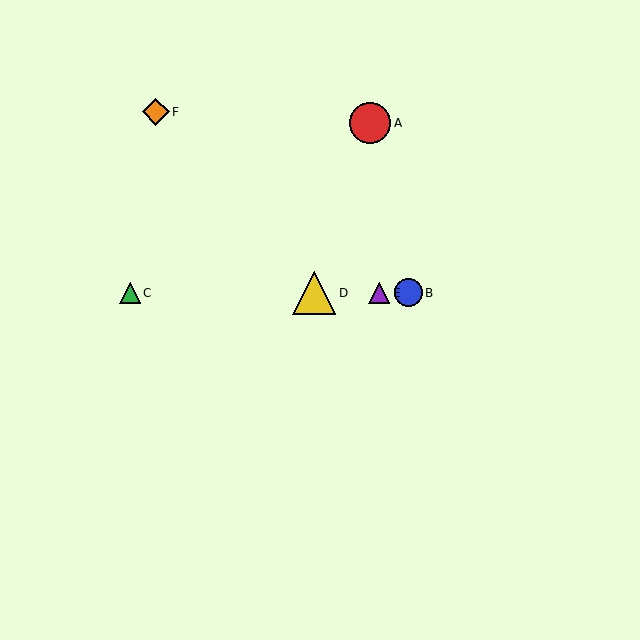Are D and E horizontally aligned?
Yes, both are at y≈293.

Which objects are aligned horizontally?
Objects B, C, D, E are aligned horizontally.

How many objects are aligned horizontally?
4 objects (B, C, D, E) are aligned horizontally.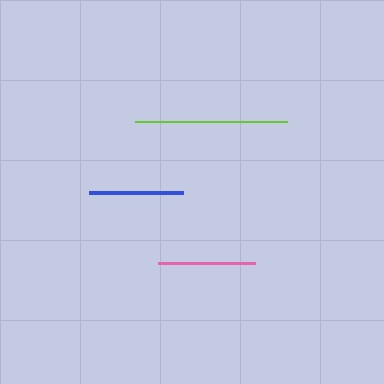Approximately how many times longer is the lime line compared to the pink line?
The lime line is approximately 1.6 times the length of the pink line.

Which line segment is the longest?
The lime line is the longest at approximately 152 pixels.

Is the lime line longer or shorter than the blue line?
The lime line is longer than the blue line.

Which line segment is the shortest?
The blue line is the shortest at approximately 94 pixels.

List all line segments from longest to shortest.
From longest to shortest: lime, pink, blue.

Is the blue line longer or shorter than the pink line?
The pink line is longer than the blue line.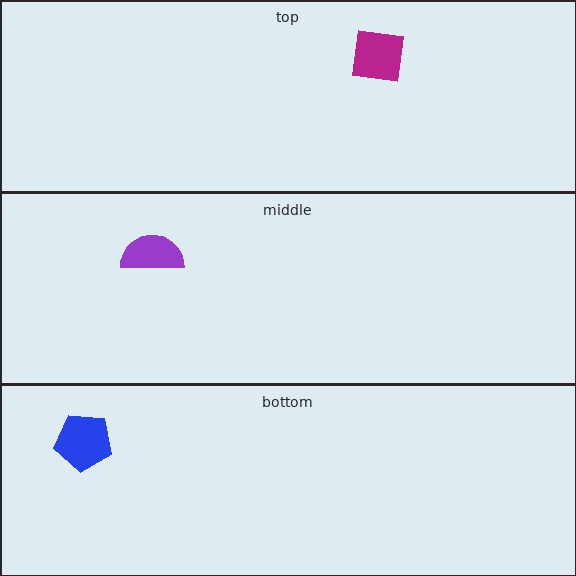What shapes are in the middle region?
The purple semicircle.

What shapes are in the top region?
The magenta square.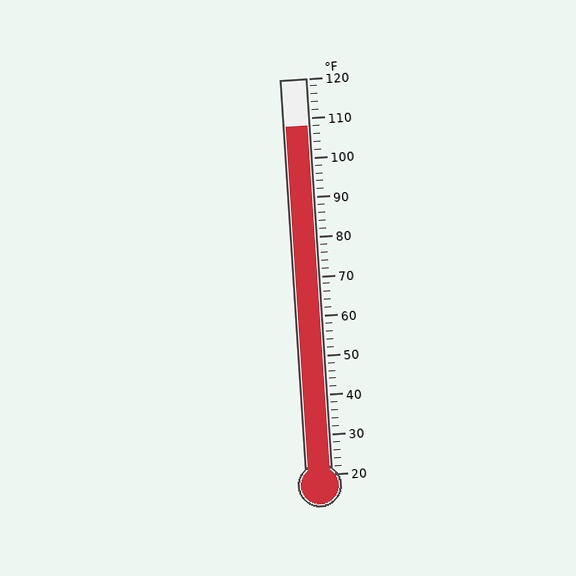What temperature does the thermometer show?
The thermometer shows approximately 108°F.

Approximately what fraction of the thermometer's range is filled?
The thermometer is filled to approximately 90% of its range.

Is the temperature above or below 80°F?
The temperature is above 80°F.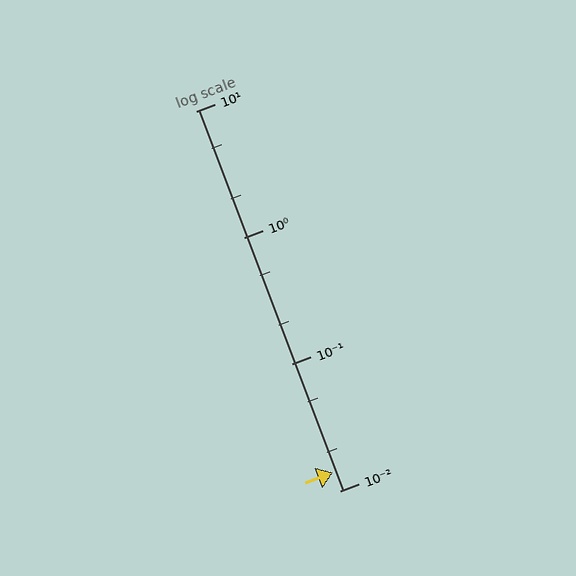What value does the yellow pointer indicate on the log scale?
The pointer indicates approximately 0.014.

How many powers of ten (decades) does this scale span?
The scale spans 3 decades, from 0.01 to 10.